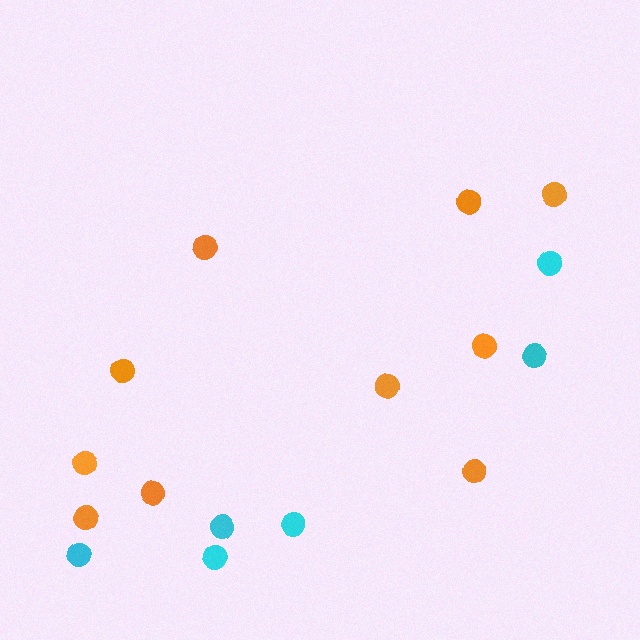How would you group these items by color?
There are 2 groups: one group of cyan circles (6) and one group of orange circles (10).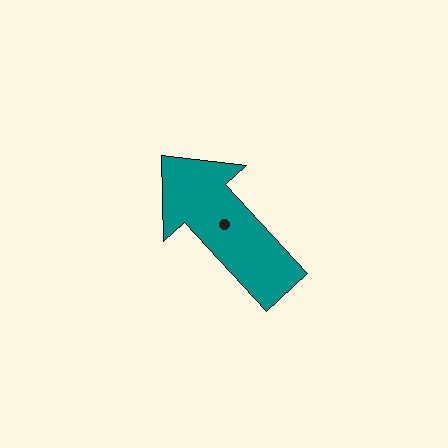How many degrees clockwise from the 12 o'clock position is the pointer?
Approximately 318 degrees.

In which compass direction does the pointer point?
Northwest.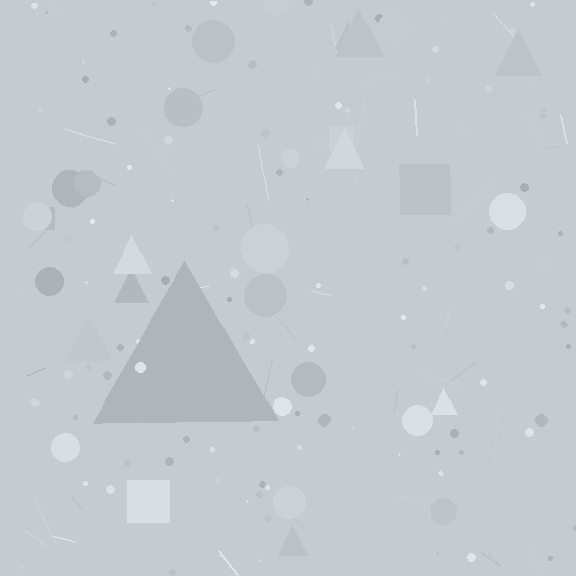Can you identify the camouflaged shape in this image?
The camouflaged shape is a triangle.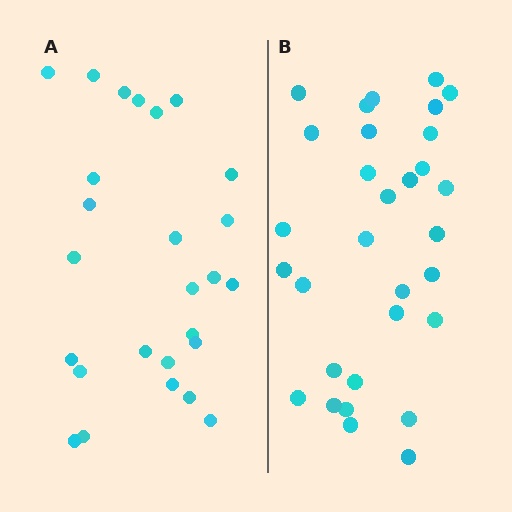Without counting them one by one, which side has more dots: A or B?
Region B (the right region) has more dots.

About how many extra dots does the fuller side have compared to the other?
Region B has about 5 more dots than region A.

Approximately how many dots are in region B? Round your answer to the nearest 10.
About 30 dots. (The exact count is 31, which rounds to 30.)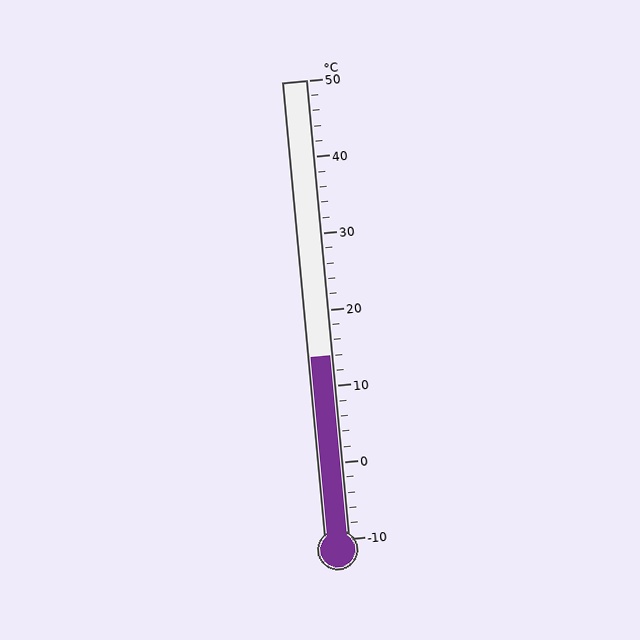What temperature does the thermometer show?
The thermometer shows approximately 14°C.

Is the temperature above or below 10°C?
The temperature is above 10°C.